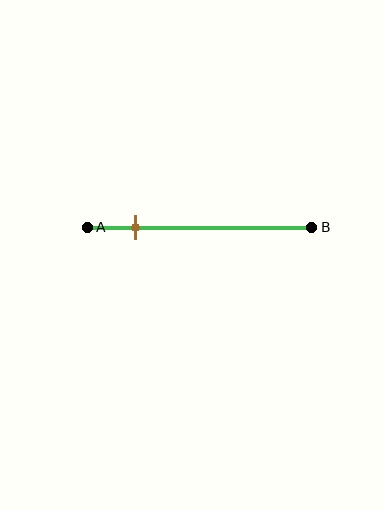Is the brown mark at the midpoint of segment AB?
No, the mark is at about 20% from A, not at the 50% midpoint.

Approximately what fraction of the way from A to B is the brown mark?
The brown mark is approximately 20% of the way from A to B.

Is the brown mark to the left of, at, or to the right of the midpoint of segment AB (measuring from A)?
The brown mark is to the left of the midpoint of segment AB.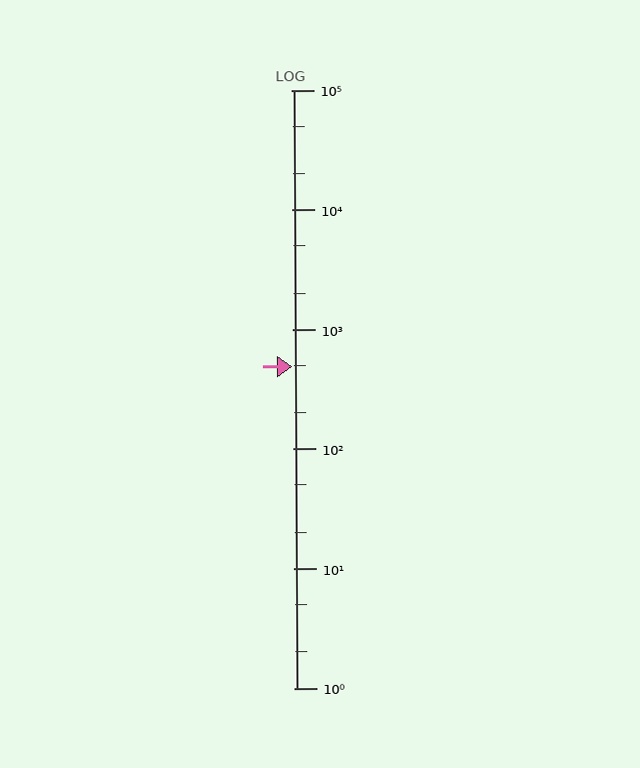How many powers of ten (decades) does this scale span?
The scale spans 5 decades, from 1 to 100000.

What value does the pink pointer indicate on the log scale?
The pointer indicates approximately 490.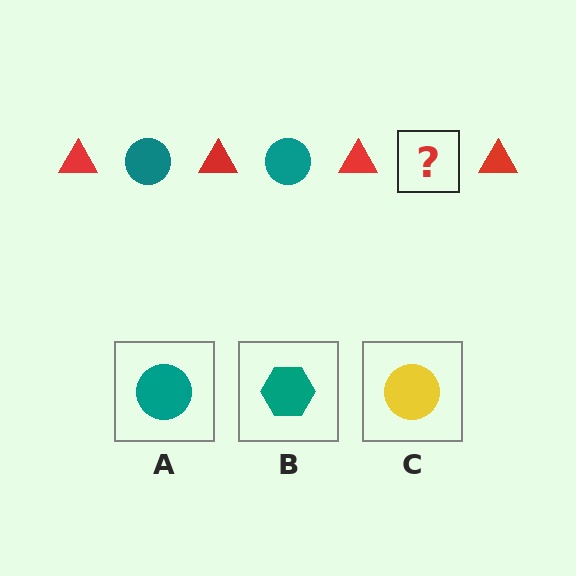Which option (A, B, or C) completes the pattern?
A.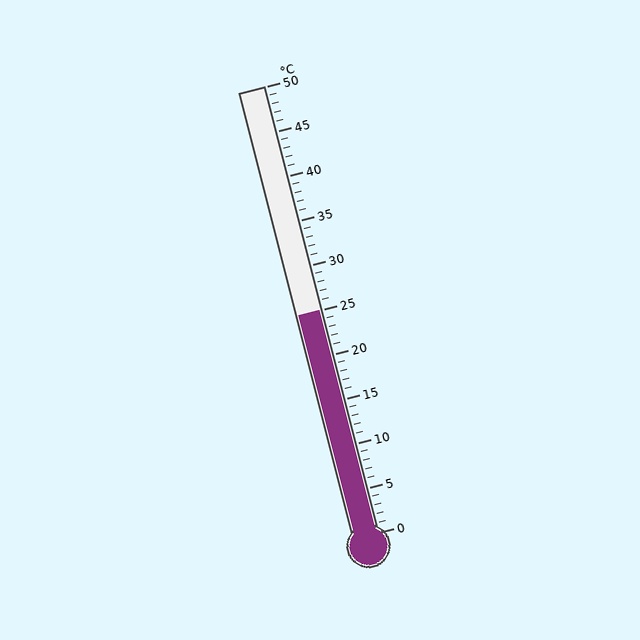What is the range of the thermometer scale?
The thermometer scale ranges from 0°C to 50°C.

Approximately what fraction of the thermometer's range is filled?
The thermometer is filled to approximately 50% of its range.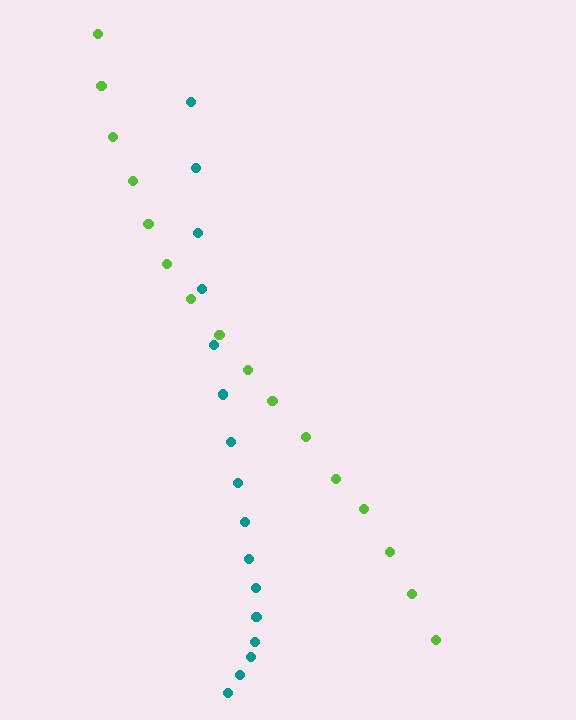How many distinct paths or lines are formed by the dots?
There are 2 distinct paths.